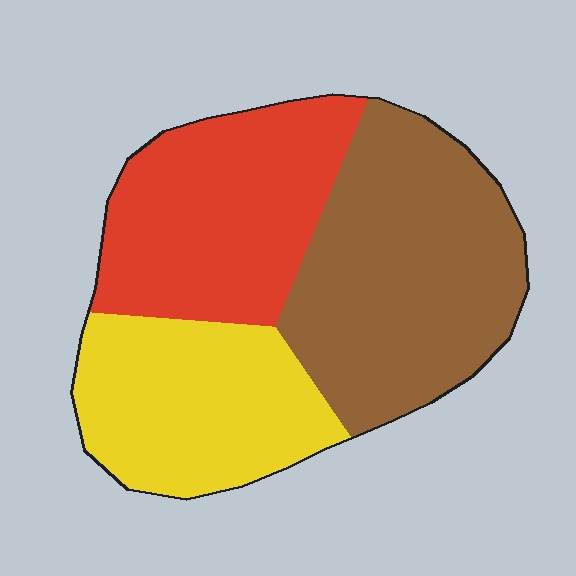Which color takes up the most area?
Brown, at roughly 40%.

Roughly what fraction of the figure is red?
Red covers around 30% of the figure.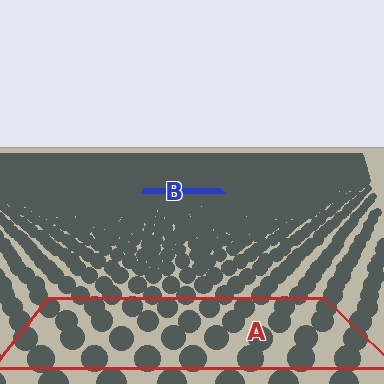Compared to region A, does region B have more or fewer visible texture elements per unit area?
Region B has more texture elements per unit area — they are packed more densely because it is farther away.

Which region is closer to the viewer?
Region A is closer. The texture elements there are larger and more spread out.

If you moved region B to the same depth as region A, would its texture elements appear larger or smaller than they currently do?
They would appear larger. At a closer depth, the same texture elements are projected at a bigger on-screen size.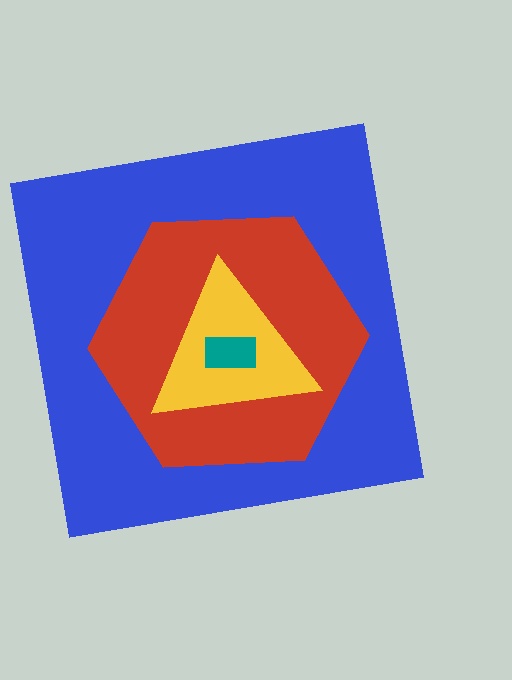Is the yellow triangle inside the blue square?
Yes.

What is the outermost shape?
The blue square.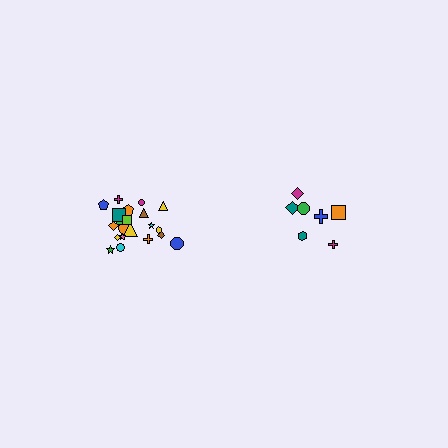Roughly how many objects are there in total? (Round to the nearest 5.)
Roughly 30 objects in total.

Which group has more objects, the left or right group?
The left group.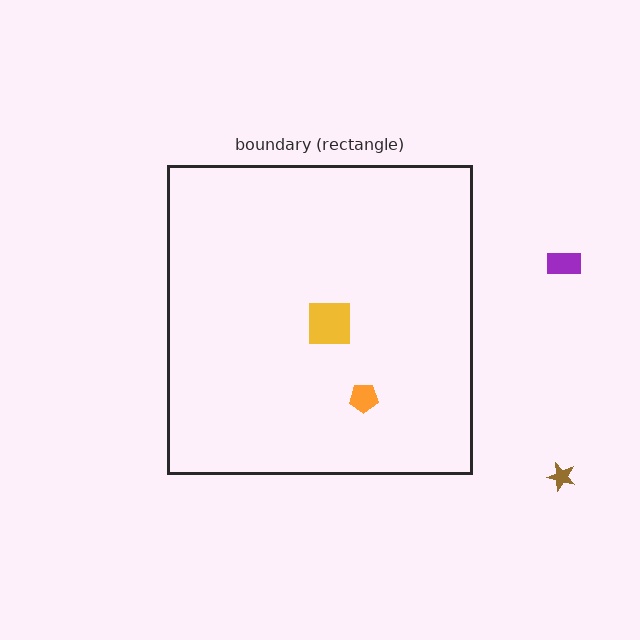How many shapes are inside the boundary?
2 inside, 2 outside.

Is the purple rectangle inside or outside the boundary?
Outside.